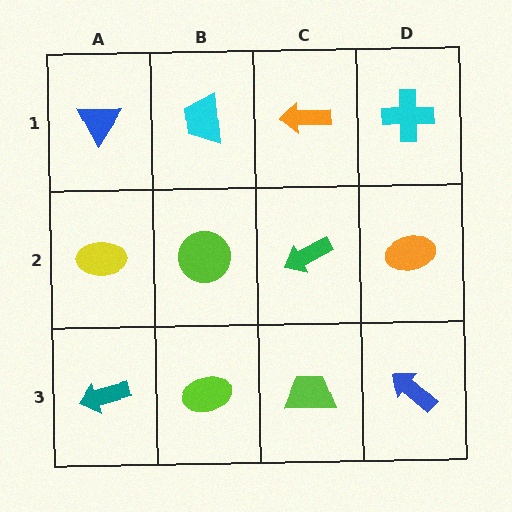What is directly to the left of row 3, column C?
A lime ellipse.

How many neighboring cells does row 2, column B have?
4.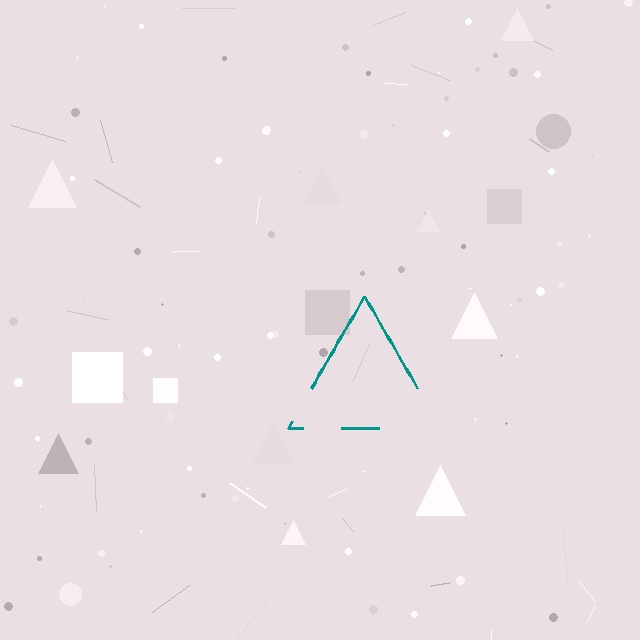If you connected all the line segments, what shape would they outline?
They would outline a triangle.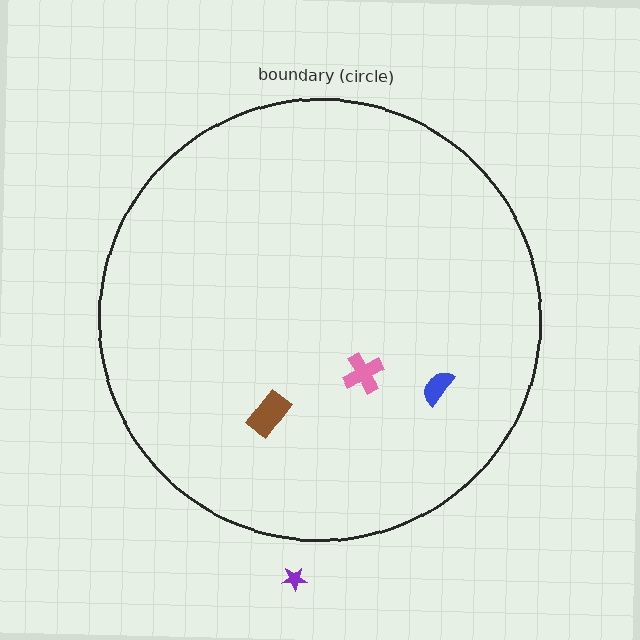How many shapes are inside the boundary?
3 inside, 1 outside.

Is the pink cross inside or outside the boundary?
Inside.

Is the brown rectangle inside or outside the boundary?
Inside.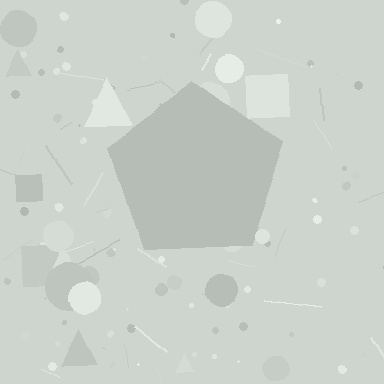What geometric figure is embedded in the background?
A pentagon is embedded in the background.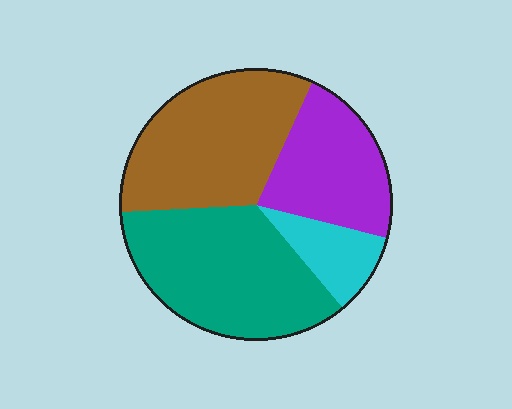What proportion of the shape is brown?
Brown takes up about one third (1/3) of the shape.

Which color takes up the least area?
Cyan, at roughly 10%.